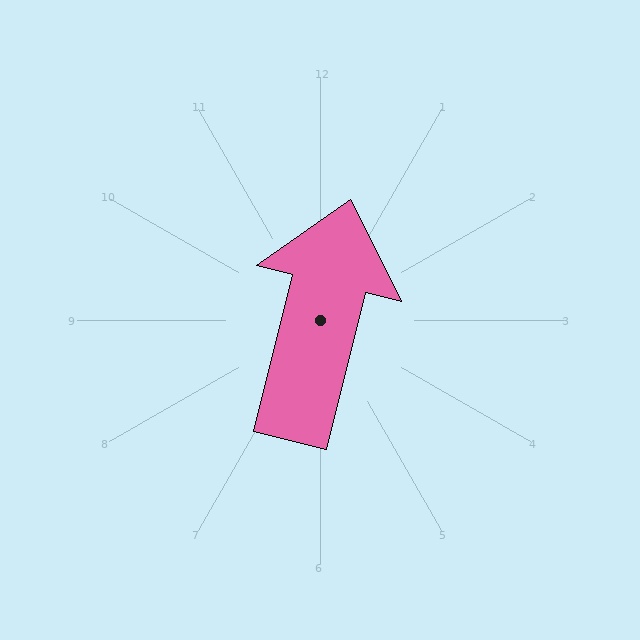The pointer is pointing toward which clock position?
Roughly 12 o'clock.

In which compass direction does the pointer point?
North.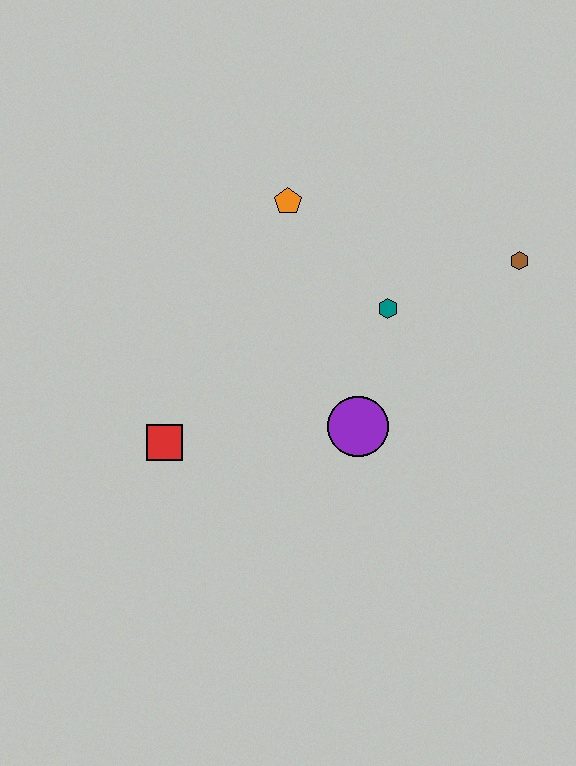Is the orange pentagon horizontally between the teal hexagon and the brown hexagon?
No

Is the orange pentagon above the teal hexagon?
Yes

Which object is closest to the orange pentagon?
The teal hexagon is closest to the orange pentagon.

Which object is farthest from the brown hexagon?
The red square is farthest from the brown hexagon.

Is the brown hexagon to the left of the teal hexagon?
No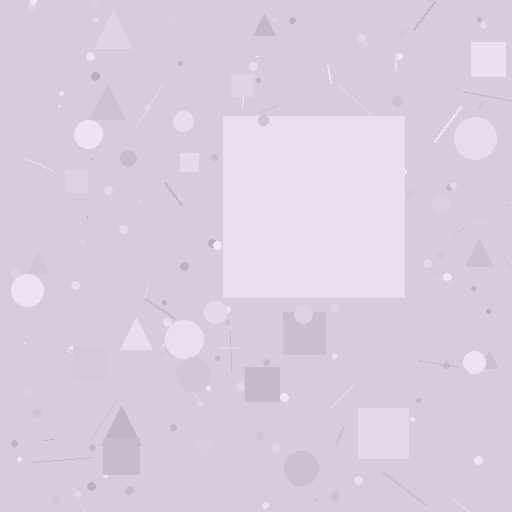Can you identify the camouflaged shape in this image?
The camouflaged shape is a square.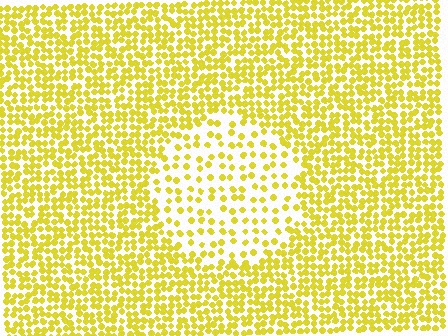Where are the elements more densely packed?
The elements are more densely packed outside the circle boundary.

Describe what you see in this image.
The image contains small yellow elements arranged at two different densities. A circle-shaped region is visible where the elements are less densely packed than the surrounding area.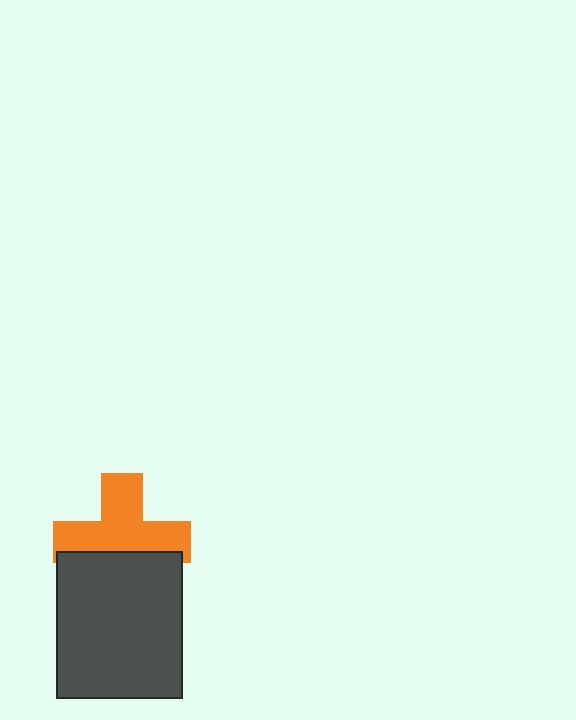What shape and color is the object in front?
The object in front is a dark gray rectangle.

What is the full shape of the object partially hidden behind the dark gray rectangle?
The partially hidden object is an orange cross.